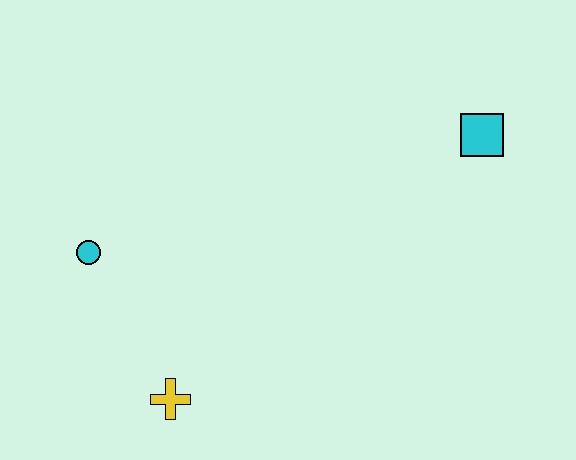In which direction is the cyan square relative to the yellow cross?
The cyan square is to the right of the yellow cross.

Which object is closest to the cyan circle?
The yellow cross is closest to the cyan circle.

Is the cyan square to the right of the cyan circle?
Yes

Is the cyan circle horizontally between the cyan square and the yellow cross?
No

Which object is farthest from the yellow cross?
The cyan square is farthest from the yellow cross.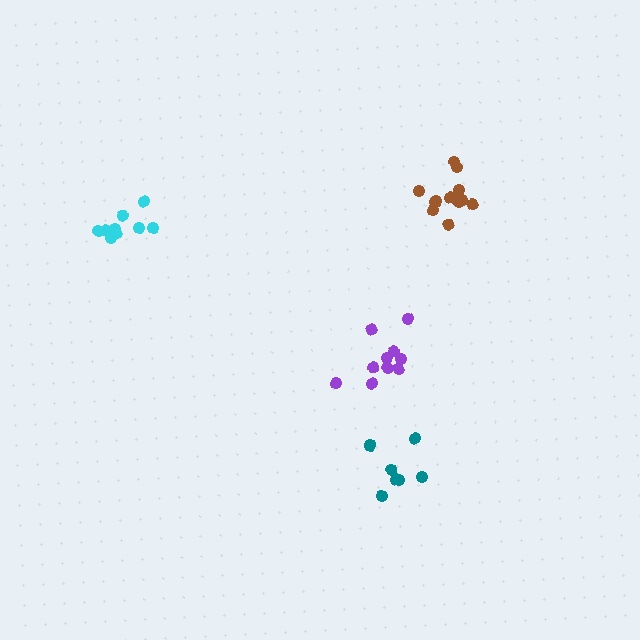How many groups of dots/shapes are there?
There are 4 groups.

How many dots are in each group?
Group 1: 13 dots, Group 2: 7 dots, Group 3: 9 dots, Group 4: 10 dots (39 total).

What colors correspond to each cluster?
The clusters are colored: brown, teal, cyan, purple.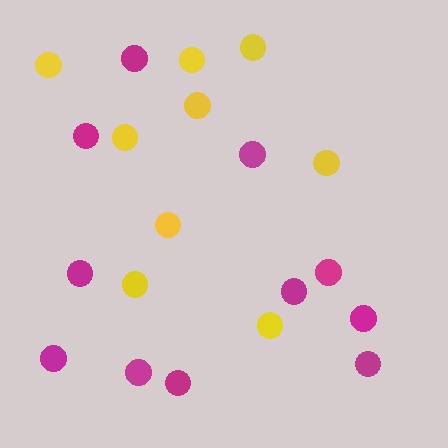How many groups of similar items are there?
There are 2 groups: one group of yellow circles (9) and one group of magenta circles (11).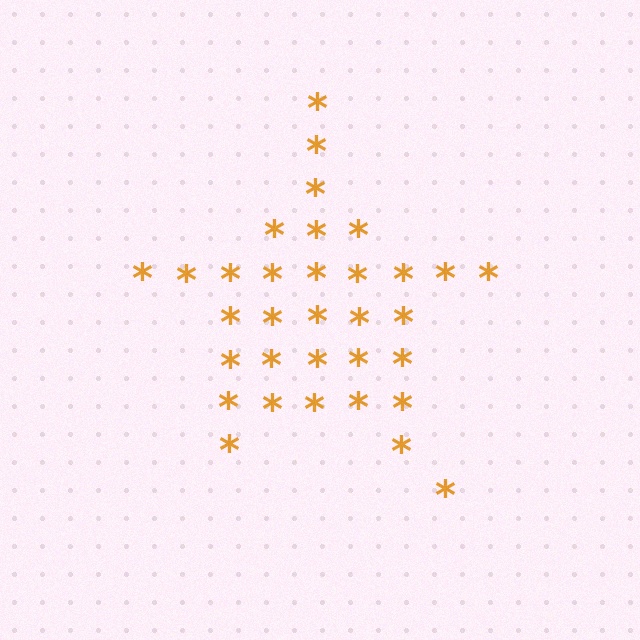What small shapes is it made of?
It is made of small asterisks.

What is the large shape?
The large shape is a star.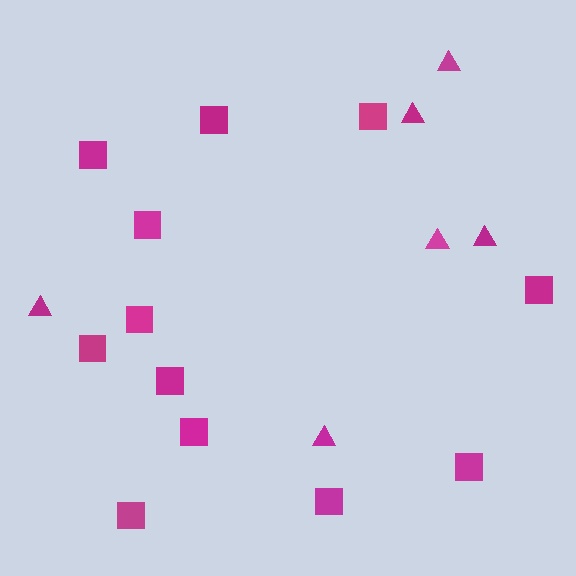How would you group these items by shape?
There are 2 groups: one group of squares (12) and one group of triangles (6).